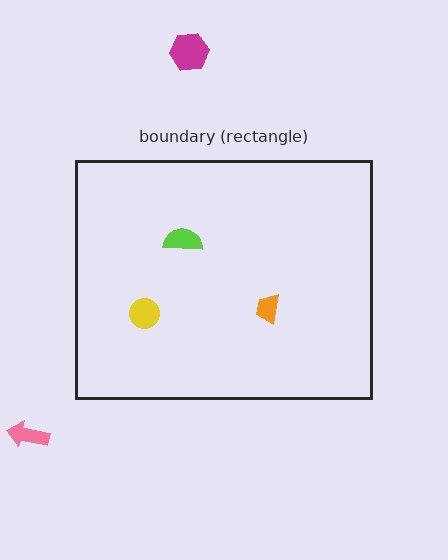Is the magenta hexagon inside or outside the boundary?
Outside.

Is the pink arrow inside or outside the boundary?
Outside.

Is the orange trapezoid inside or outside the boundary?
Inside.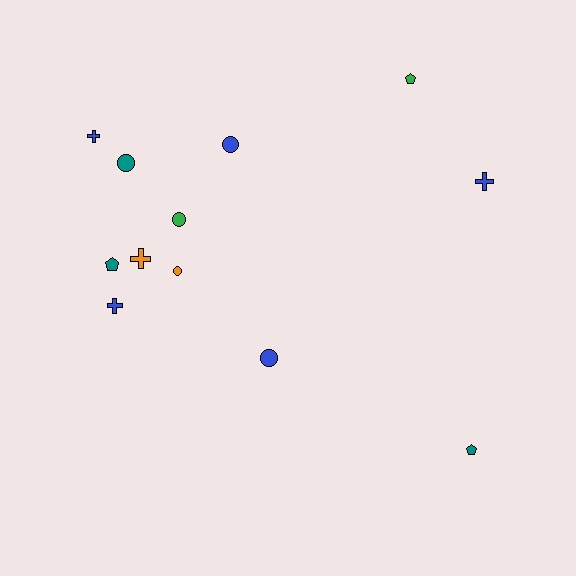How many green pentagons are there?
There is 1 green pentagon.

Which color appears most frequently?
Blue, with 5 objects.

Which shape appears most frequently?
Circle, with 5 objects.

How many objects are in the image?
There are 12 objects.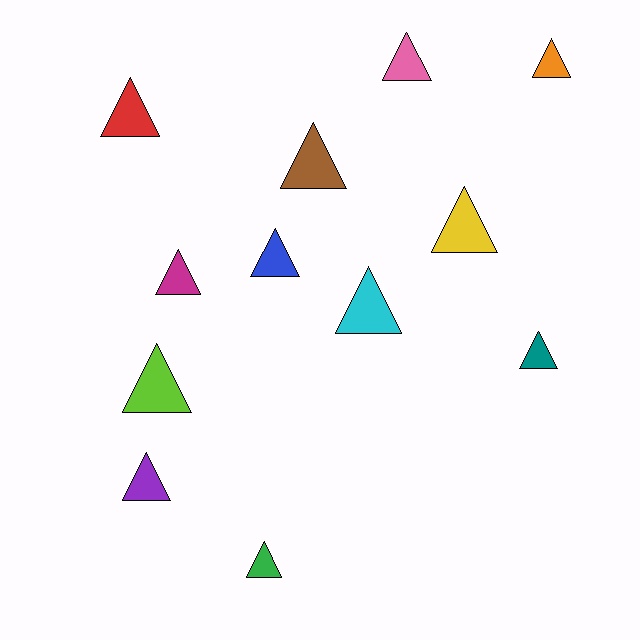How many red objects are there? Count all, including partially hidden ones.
There is 1 red object.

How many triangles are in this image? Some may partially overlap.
There are 12 triangles.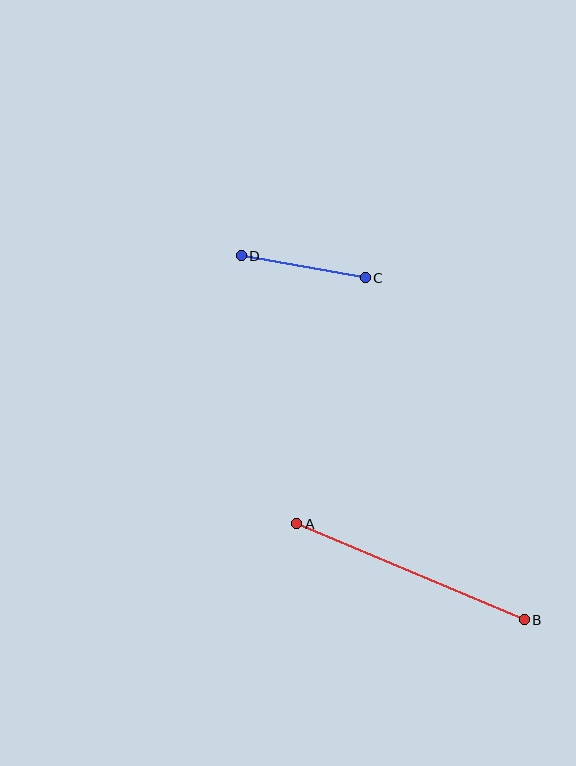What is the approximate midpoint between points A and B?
The midpoint is at approximately (411, 572) pixels.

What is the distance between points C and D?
The distance is approximately 126 pixels.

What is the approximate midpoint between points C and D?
The midpoint is at approximately (303, 267) pixels.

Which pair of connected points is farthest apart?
Points A and B are farthest apart.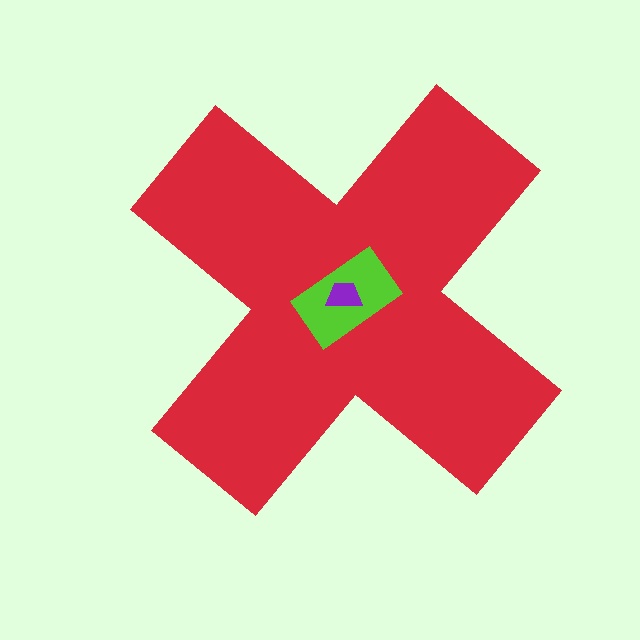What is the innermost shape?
The purple trapezoid.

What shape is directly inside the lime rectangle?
The purple trapezoid.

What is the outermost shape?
The red cross.